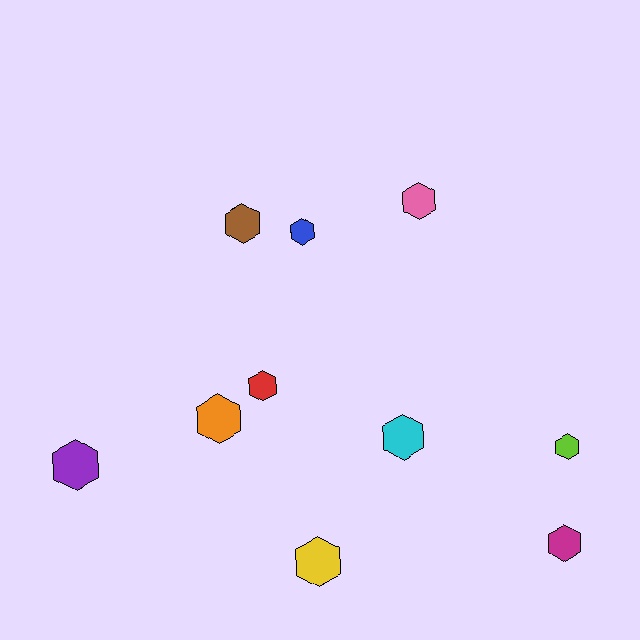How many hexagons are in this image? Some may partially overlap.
There are 10 hexagons.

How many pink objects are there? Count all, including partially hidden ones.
There is 1 pink object.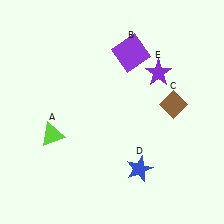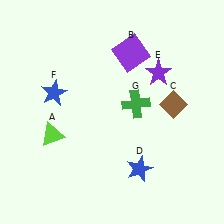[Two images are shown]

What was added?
A blue star (F), a green cross (G) were added in Image 2.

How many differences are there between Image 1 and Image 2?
There are 2 differences between the two images.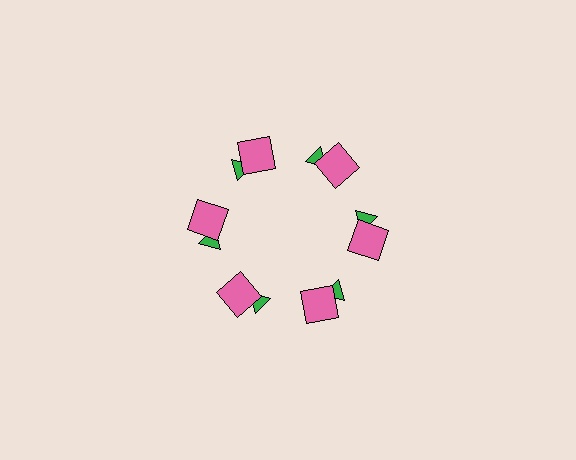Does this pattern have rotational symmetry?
Yes, this pattern has 6-fold rotational symmetry. It looks the same after rotating 60 degrees around the center.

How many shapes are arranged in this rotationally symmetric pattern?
There are 12 shapes, arranged in 6 groups of 2.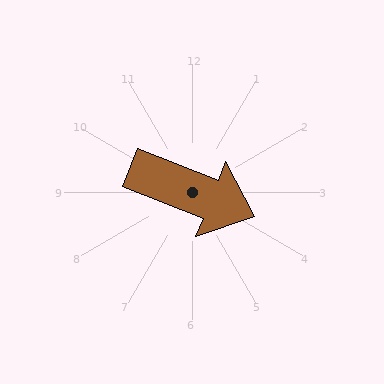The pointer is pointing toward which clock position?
Roughly 4 o'clock.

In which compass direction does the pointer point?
East.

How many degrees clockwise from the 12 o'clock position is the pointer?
Approximately 112 degrees.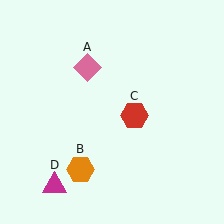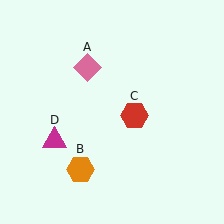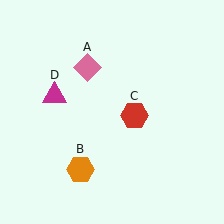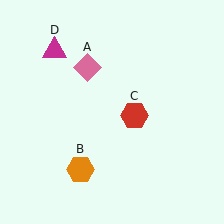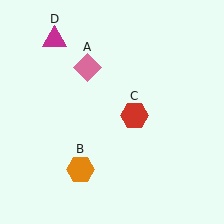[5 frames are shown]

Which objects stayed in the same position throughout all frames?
Pink diamond (object A) and orange hexagon (object B) and red hexagon (object C) remained stationary.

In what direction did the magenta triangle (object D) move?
The magenta triangle (object D) moved up.